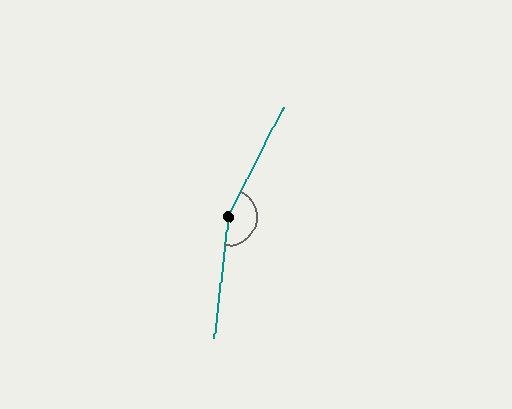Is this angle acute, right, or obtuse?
It is obtuse.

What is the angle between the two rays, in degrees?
Approximately 160 degrees.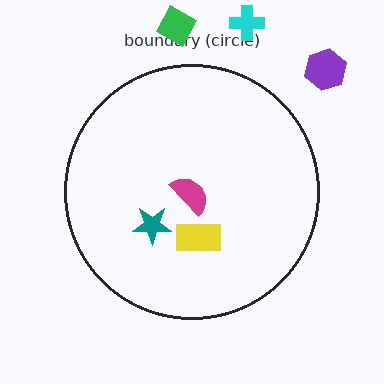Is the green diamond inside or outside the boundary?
Outside.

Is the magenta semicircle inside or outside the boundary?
Inside.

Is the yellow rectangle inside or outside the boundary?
Inside.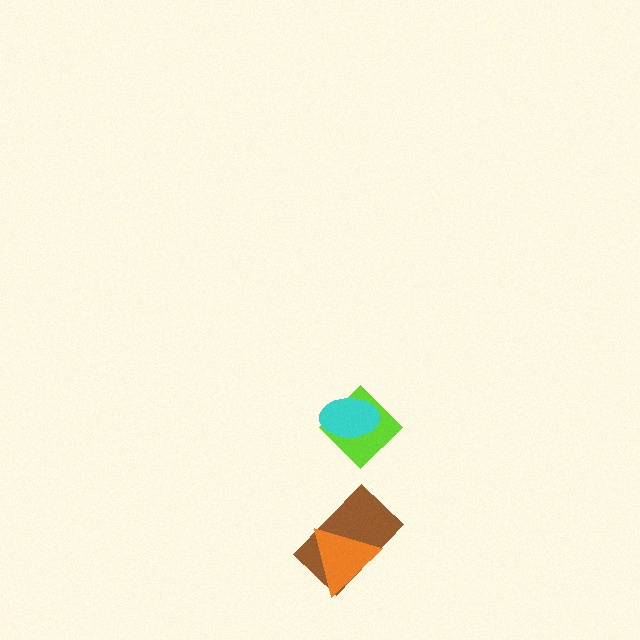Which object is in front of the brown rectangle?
The orange triangle is in front of the brown rectangle.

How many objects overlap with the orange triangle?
1 object overlaps with the orange triangle.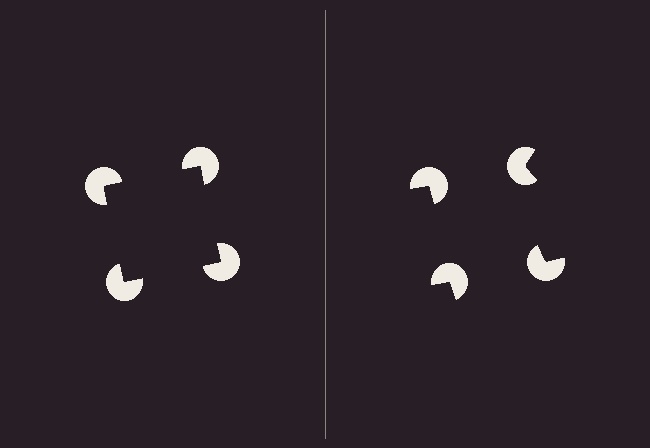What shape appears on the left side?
An illusory square.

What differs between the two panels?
The pac-man discs are positioned identically on both sides; only the wedge orientations differ. On the left they align to a square; on the right they are misaligned.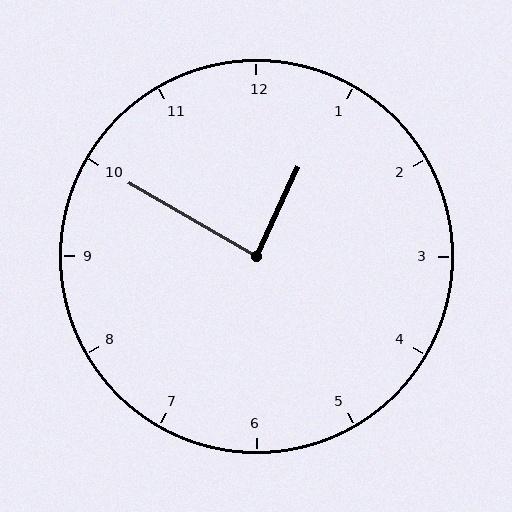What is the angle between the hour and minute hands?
Approximately 85 degrees.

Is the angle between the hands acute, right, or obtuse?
It is right.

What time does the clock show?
12:50.